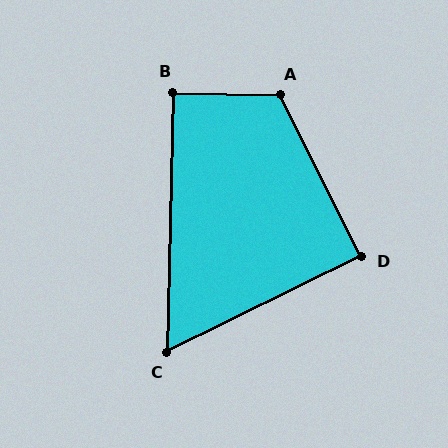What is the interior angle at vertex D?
Approximately 90 degrees (approximately right).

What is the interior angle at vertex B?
Approximately 90 degrees (approximately right).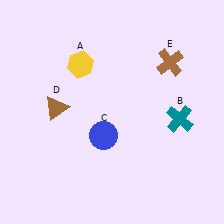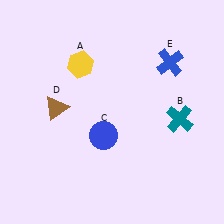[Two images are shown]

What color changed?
The cross (E) changed from brown in Image 1 to blue in Image 2.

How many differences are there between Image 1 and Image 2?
There is 1 difference between the two images.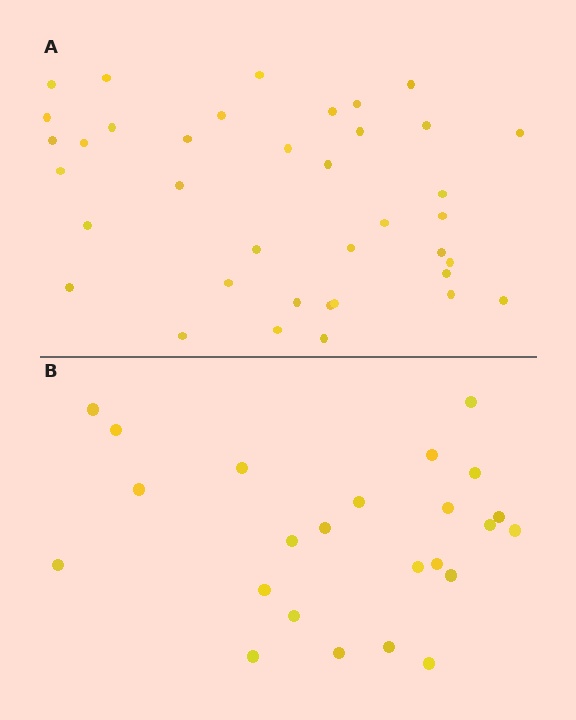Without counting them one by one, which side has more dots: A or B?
Region A (the top region) has more dots.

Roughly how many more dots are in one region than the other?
Region A has approximately 15 more dots than region B.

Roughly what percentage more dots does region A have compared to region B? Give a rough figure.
About 60% more.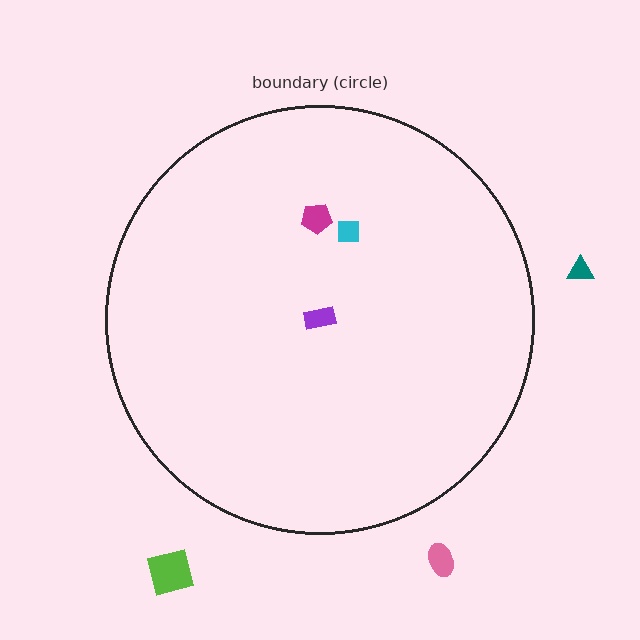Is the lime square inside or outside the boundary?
Outside.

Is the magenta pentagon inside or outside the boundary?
Inside.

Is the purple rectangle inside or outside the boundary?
Inside.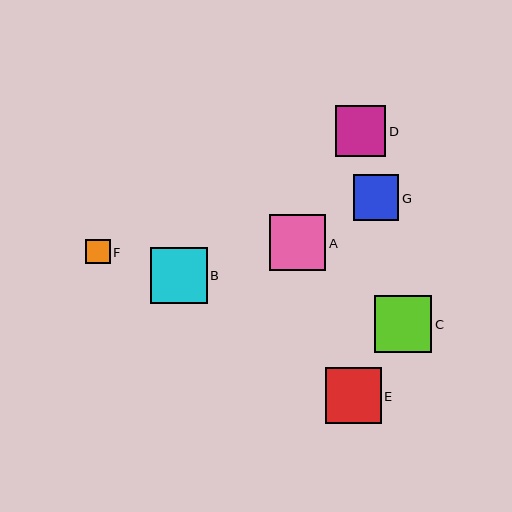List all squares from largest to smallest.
From largest to smallest: B, C, A, E, D, G, F.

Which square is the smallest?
Square F is the smallest with a size of approximately 24 pixels.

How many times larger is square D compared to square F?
Square D is approximately 2.1 times the size of square F.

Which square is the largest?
Square B is the largest with a size of approximately 57 pixels.